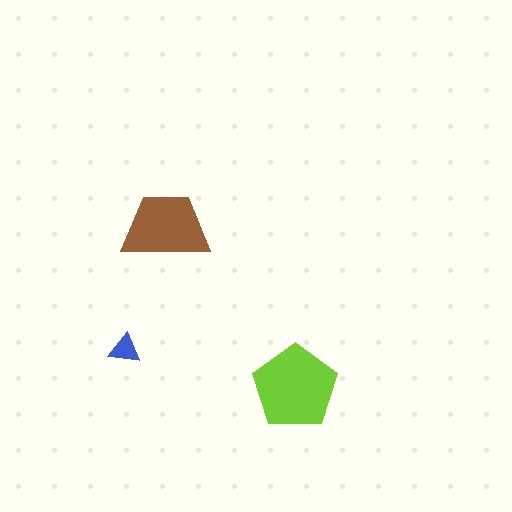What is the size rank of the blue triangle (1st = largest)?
3rd.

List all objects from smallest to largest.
The blue triangle, the brown trapezoid, the lime pentagon.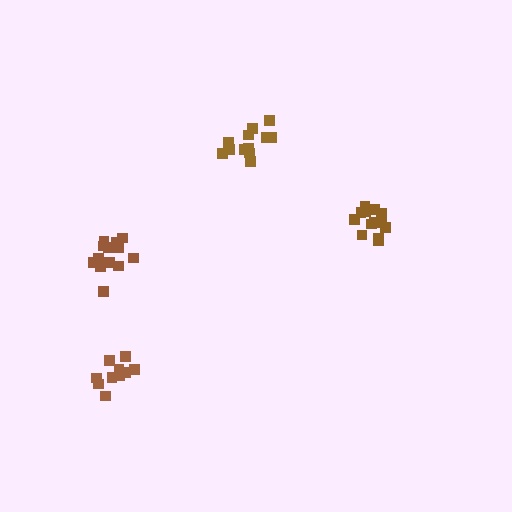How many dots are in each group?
Group 1: 12 dots, Group 2: 15 dots, Group 3: 10 dots, Group 4: 13 dots (50 total).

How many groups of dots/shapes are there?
There are 4 groups.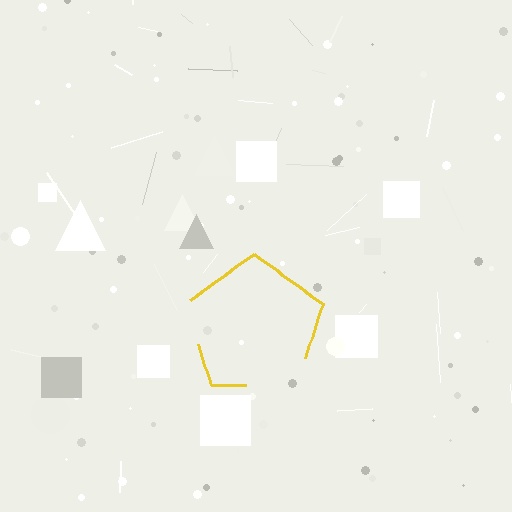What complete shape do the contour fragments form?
The contour fragments form a pentagon.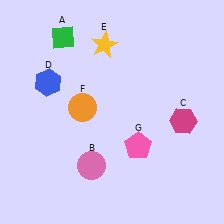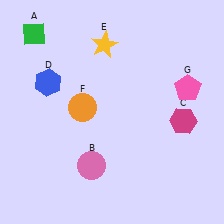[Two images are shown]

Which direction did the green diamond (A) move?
The green diamond (A) moved left.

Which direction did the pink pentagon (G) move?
The pink pentagon (G) moved up.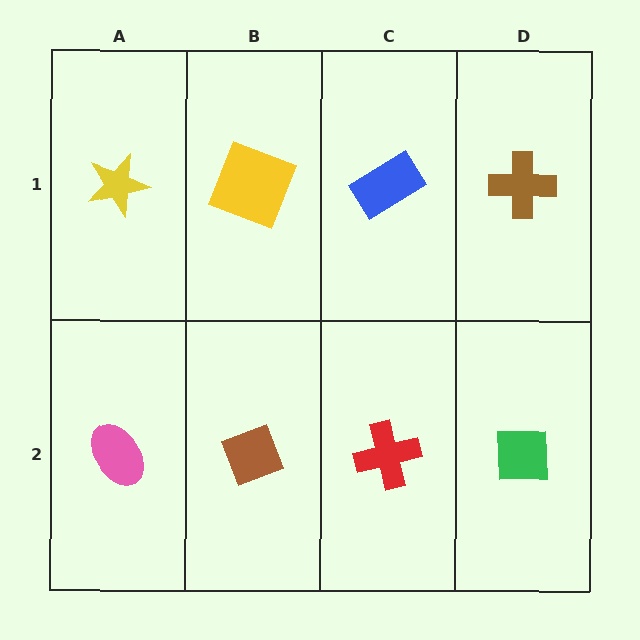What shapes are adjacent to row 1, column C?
A red cross (row 2, column C), a yellow square (row 1, column B), a brown cross (row 1, column D).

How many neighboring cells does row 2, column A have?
2.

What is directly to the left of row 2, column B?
A pink ellipse.